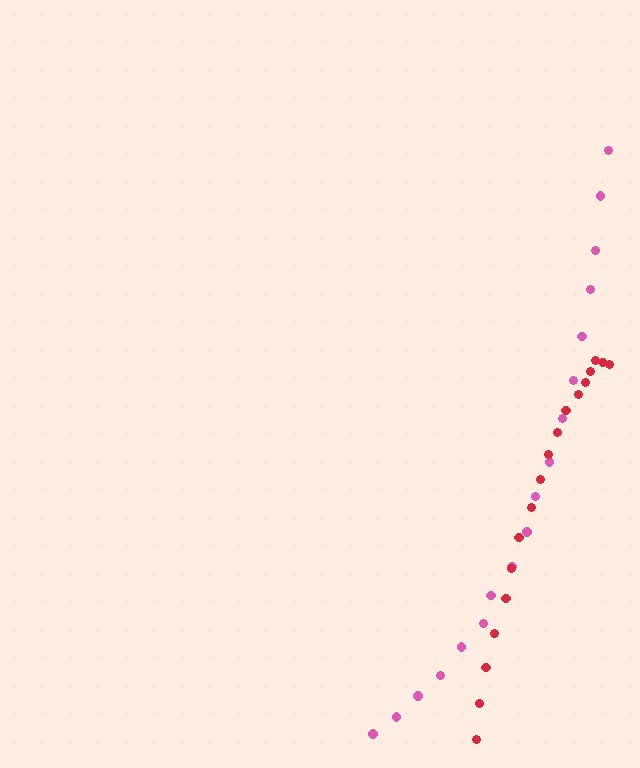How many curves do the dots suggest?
There are 2 distinct paths.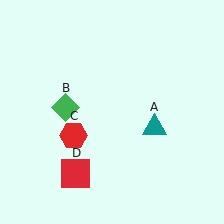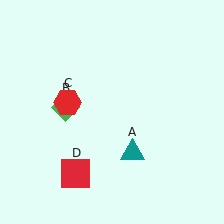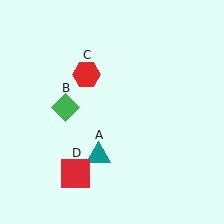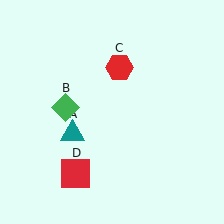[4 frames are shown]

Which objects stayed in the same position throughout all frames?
Green diamond (object B) and red square (object D) remained stationary.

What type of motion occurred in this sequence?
The teal triangle (object A), red hexagon (object C) rotated clockwise around the center of the scene.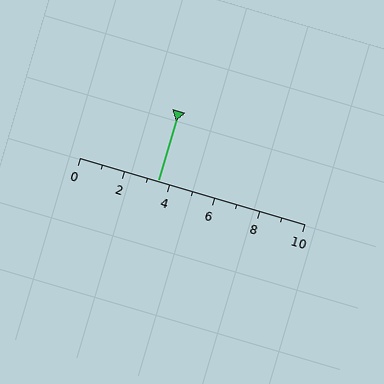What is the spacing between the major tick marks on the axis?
The major ticks are spaced 2 apart.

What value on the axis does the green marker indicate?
The marker indicates approximately 3.5.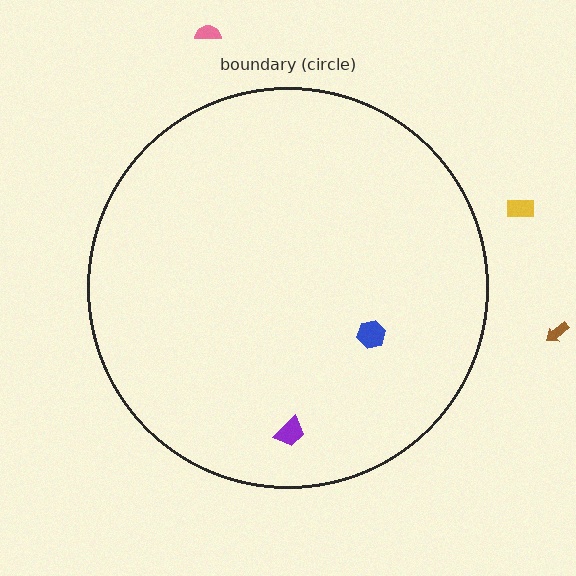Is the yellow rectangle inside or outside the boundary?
Outside.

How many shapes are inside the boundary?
2 inside, 3 outside.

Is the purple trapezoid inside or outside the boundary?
Inside.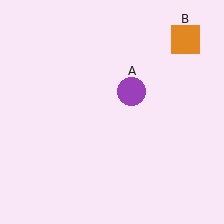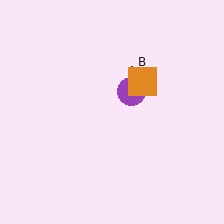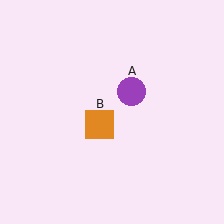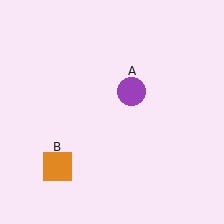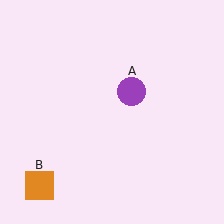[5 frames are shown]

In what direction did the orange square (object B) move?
The orange square (object B) moved down and to the left.